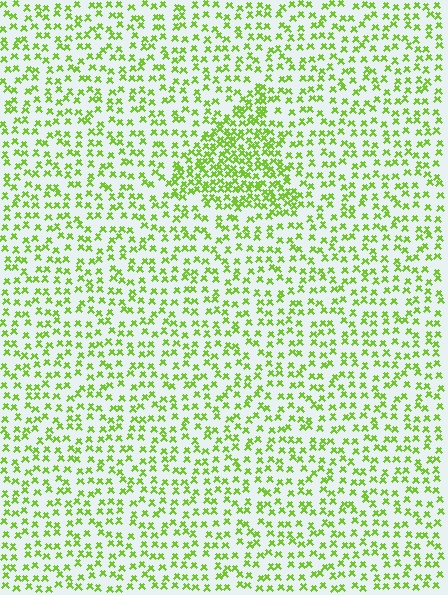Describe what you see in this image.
The image contains small lime elements arranged at two different densities. A triangle-shaped region is visible where the elements are more densely packed than the surrounding area.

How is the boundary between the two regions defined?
The boundary is defined by a change in element density (approximately 2.0x ratio). All elements are the same color, size, and shape.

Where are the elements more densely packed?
The elements are more densely packed inside the triangle boundary.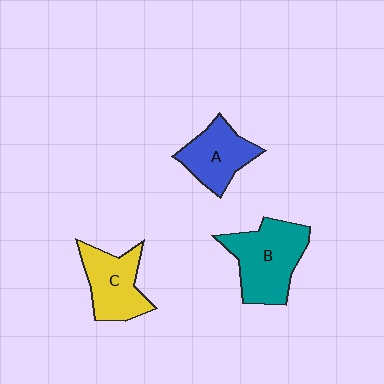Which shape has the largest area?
Shape B (teal).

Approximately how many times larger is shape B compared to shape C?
Approximately 1.3 times.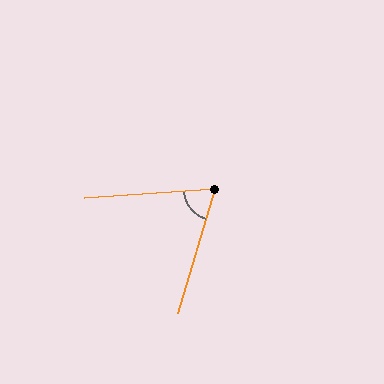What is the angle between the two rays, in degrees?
Approximately 70 degrees.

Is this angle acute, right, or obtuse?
It is acute.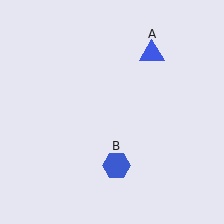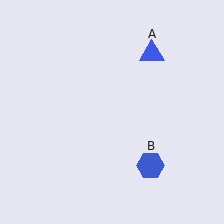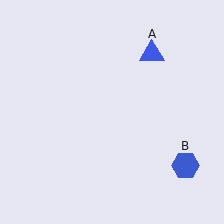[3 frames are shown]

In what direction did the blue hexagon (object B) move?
The blue hexagon (object B) moved right.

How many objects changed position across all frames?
1 object changed position: blue hexagon (object B).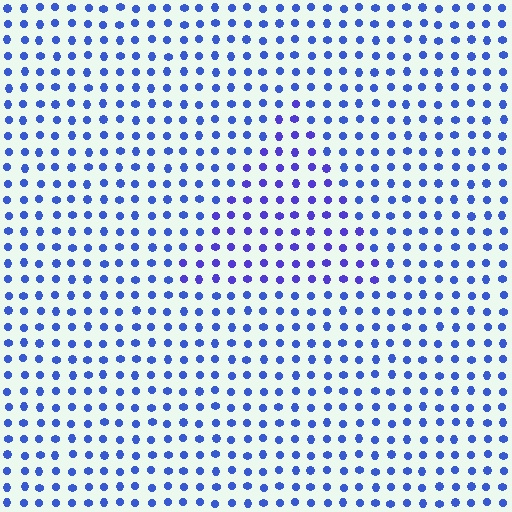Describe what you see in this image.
The image is filled with small blue elements in a uniform arrangement. A triangle-shaped region is visible where the elements are tinted to a slightly different hue, forming a subtle color boundary.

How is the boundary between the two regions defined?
The boundary is defined purely by a slight shift in hue (about 22 degrees). Spacing, size, and orientation are identical on both sides.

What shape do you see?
I see a triangle.